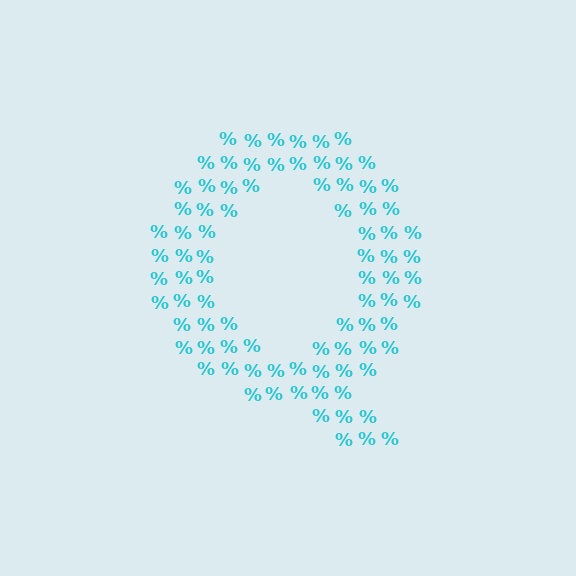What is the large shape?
The large shape is the letter Q.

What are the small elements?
The small elements are percent signs.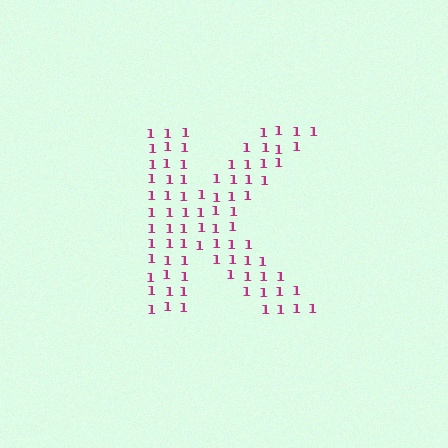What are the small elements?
The small elements are digit 1's.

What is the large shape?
The large shape is the letter K.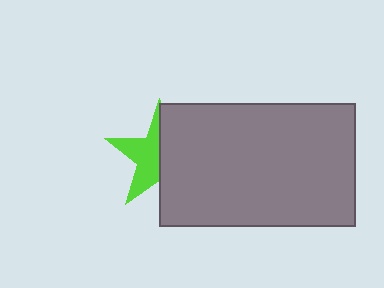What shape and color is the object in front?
The object in front is a gray rectangle.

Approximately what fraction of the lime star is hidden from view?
Roughly 51% of the lime star is hidden behind the gray rectangle.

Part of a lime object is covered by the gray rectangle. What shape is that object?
It is a star.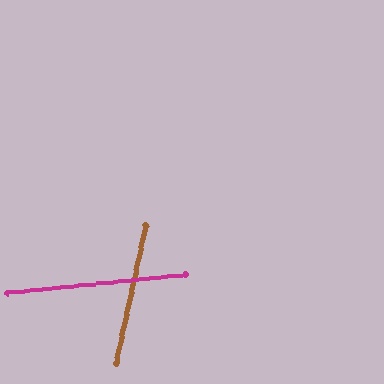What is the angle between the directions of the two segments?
Approximately 72 degrees.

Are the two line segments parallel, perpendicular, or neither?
Neither parallel nor perpendicular — they differ by about 72°.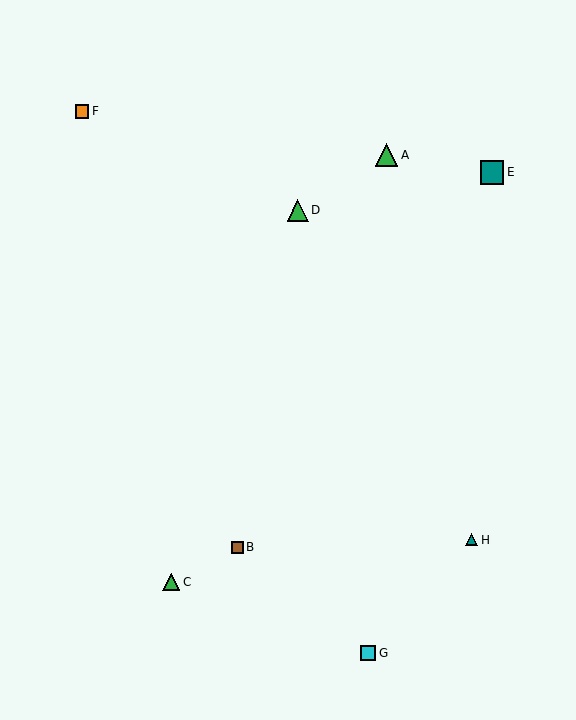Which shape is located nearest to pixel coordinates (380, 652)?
The cyan square (labeled G) at (368, 653) is nearest to that location.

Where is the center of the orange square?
The center of the orange square is at (82, 111).